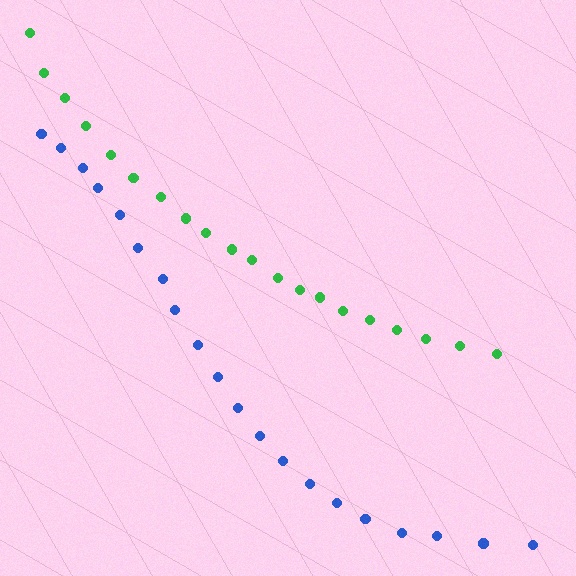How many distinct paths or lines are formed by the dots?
There are 2 distinct paths.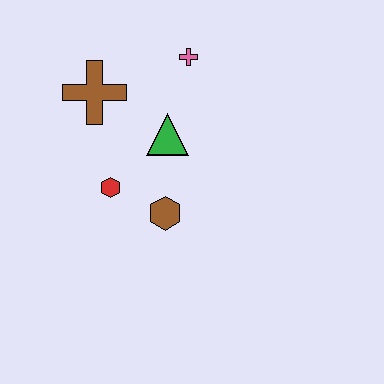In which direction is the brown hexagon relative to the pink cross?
The brown hexagon is below the pink cross.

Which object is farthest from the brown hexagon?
The pink cross is farthest from the brown hexagon.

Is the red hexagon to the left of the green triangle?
Yes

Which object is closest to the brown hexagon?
The red hexagon is closest to the brown hexagon.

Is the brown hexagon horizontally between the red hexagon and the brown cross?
No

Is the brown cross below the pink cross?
Yes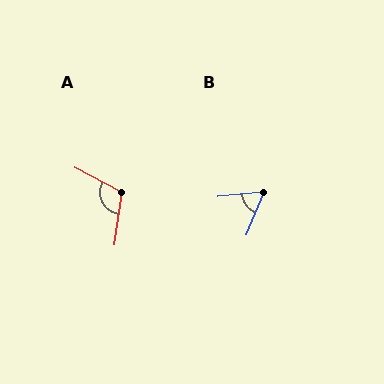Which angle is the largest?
A, at approximately 109 degrees.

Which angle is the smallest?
B, at approximately 62 degrees.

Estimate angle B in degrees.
Approximately 62 degrees.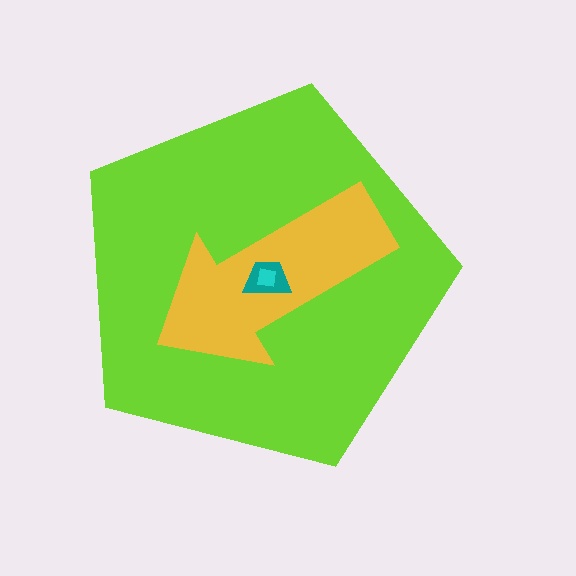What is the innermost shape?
The cyan square.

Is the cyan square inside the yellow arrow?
Yes.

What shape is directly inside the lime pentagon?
The yellow arrow.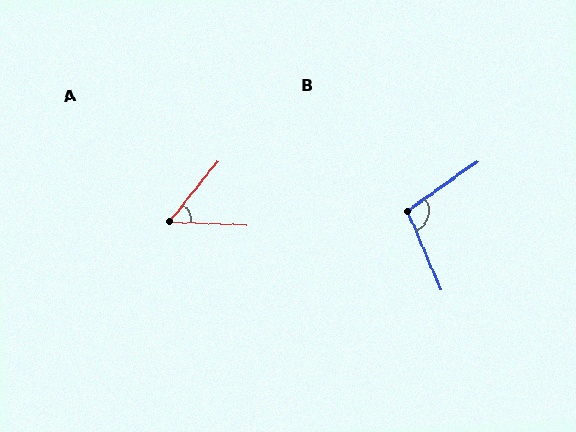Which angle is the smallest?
A, at approximately 53 degrees.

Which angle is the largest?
B, at approximately 102 degrees.